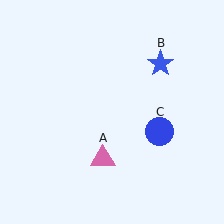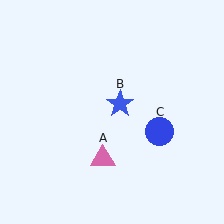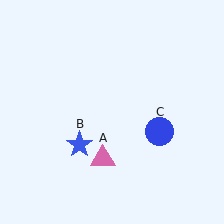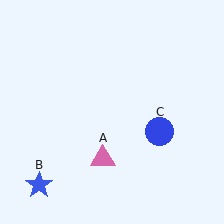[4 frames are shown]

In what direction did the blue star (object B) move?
The blue star (object B) moved down and to the left.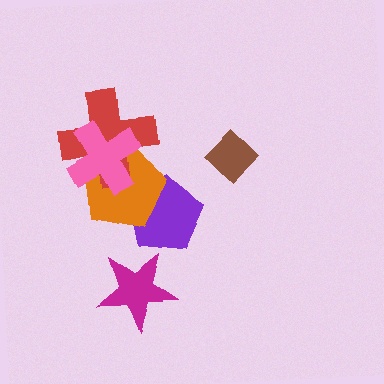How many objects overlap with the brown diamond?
0 objects overlap with the brown diamond.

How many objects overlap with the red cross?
2 objects overlap with the red cross.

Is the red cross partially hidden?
Yes, it is partially covered by another shape.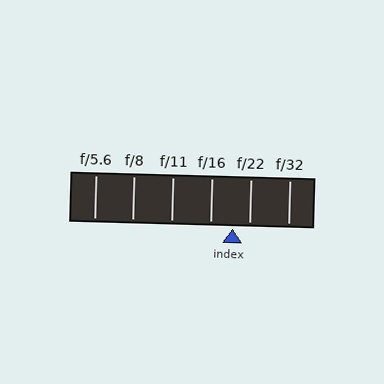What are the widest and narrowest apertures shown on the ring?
The widest aperture shown is f/5.6 and the narrowest is f/32.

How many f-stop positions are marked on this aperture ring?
There are 6 f-stop positions marked.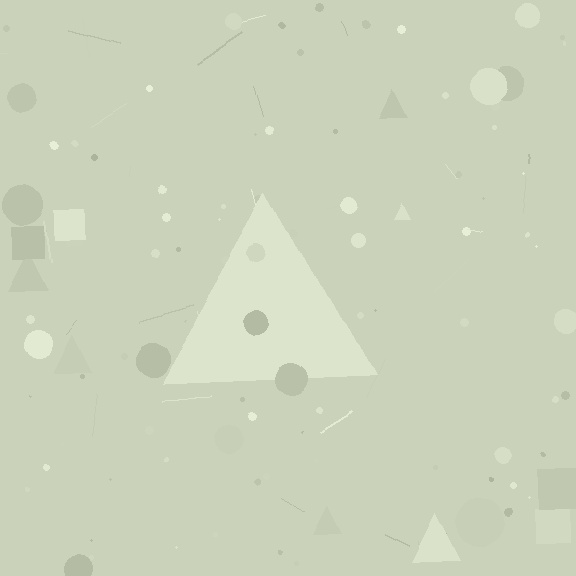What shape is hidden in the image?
A triangle is hidden in the image.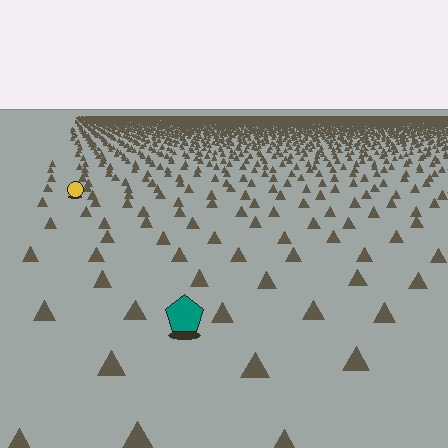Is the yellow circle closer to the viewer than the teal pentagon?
No. The teal pentagon is closer — you can tell from the texture gradient: the ground texture is coarser near it.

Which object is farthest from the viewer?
The yellow circle is farthest from the viewer. It appears smaller and the ground texture around it is denser.